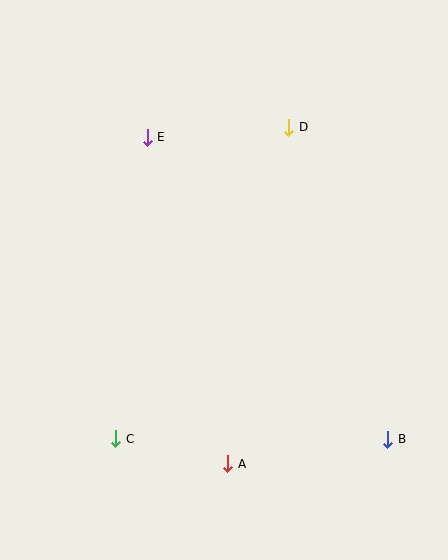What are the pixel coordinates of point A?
Point A is at (228, 464).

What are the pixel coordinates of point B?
Point B is at (388, 439).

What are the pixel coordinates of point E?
Point E is at (147, 137).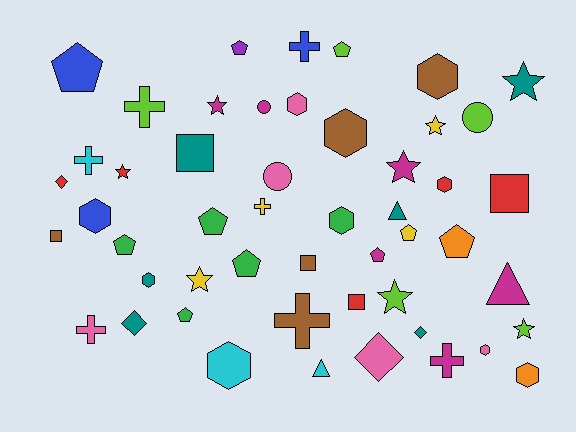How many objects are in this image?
There are 50 objects.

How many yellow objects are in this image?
There are 4 yellow objects.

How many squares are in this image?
There are 5 squares.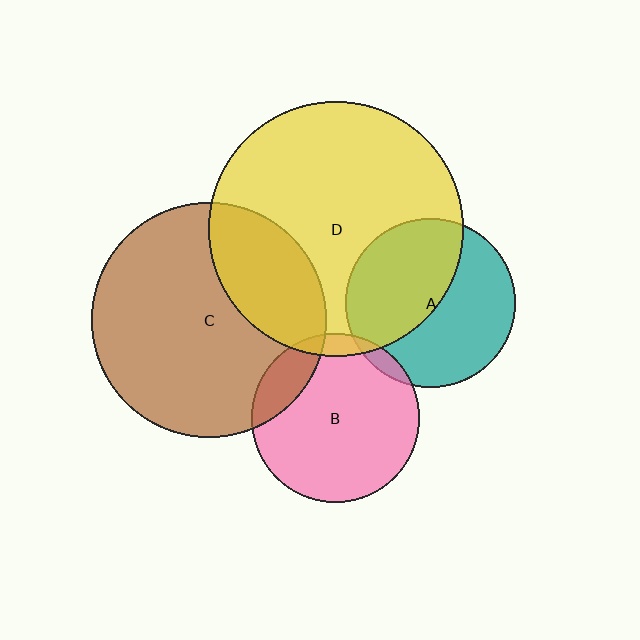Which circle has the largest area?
Circle D (yellow).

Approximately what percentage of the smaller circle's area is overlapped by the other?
Approximately 5%.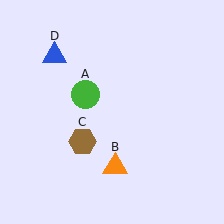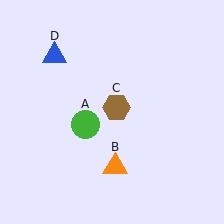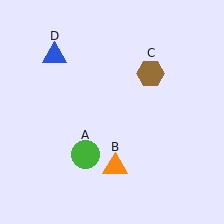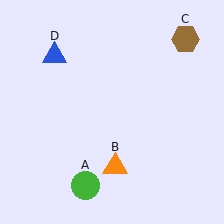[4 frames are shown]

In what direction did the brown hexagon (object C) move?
The brown hexagon (object C) moved up and to the right.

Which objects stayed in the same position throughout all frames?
Orange triangle (object B) and blue triangle (object D) remained stationary.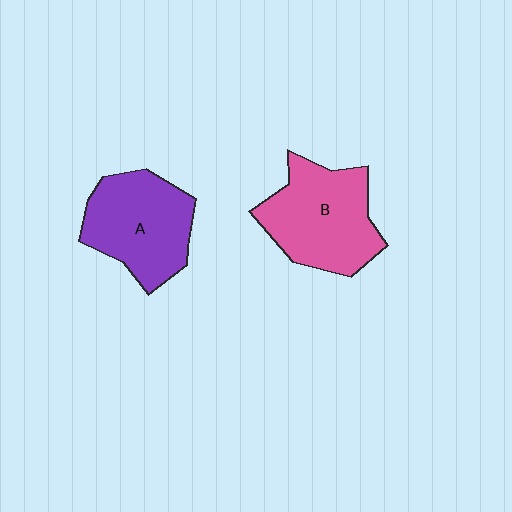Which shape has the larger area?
Shape B (pink).